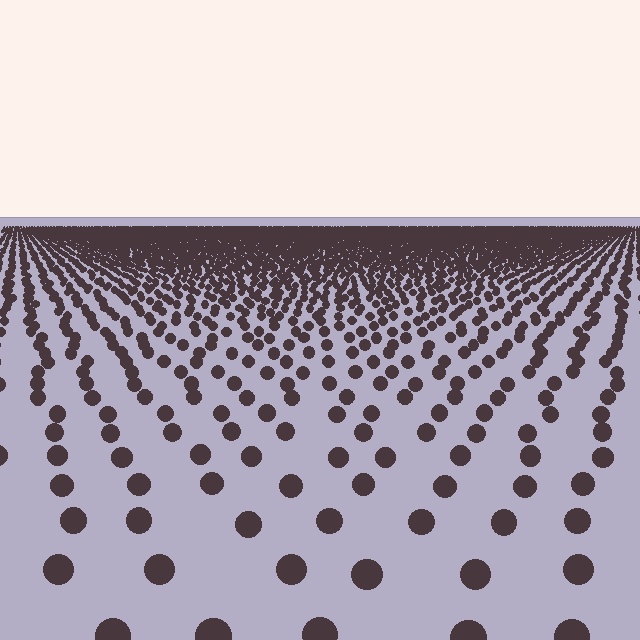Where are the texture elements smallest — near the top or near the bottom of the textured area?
Near the top.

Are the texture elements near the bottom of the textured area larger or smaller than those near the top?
Larger. Near the bottom, elements are closer to the viewer and appear at a bigger on-screen size.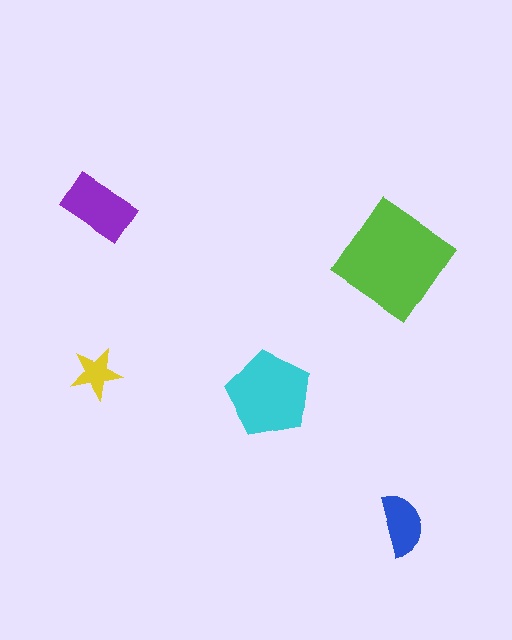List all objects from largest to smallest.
The lime diamond, the cyan pentagon, the purple rectangle, the blue semicircle, the yellow star.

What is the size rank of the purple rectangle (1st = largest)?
3rd.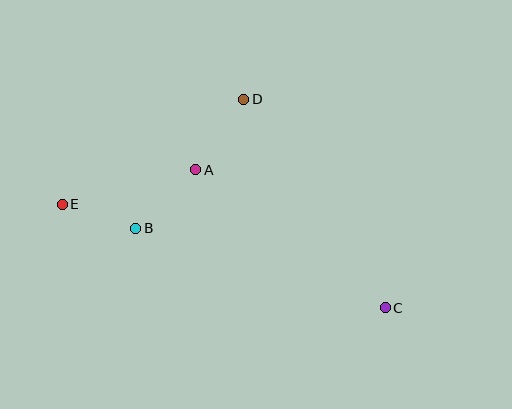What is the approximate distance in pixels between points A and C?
The distance between A and C is approximately 234 pixels.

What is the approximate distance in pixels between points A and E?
The distance between A and E is approximately 138 pixels.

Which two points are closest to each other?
Points B and E are closest to each other.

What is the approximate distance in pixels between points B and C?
The distance between B and C is approximately 262 pixels.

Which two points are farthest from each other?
Points C and E are farthest from each other.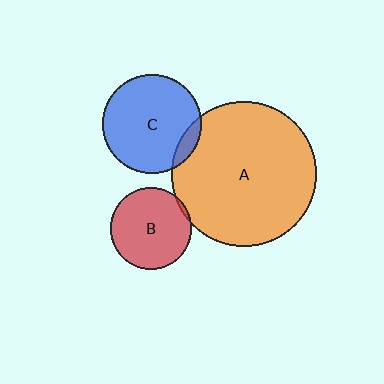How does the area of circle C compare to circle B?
Approximately 1.5 times.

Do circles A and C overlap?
Yes.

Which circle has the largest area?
Circle A (orange).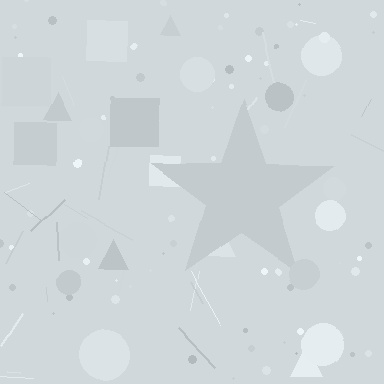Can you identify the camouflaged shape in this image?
The camouflaged shape is a star.